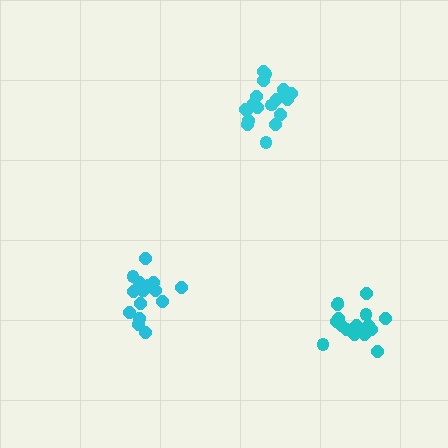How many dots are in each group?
Group 1: 18 dots, Group 2: 19 dots, Group 3: 16 dots (53 total).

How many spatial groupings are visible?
There are 3 spatial groupings.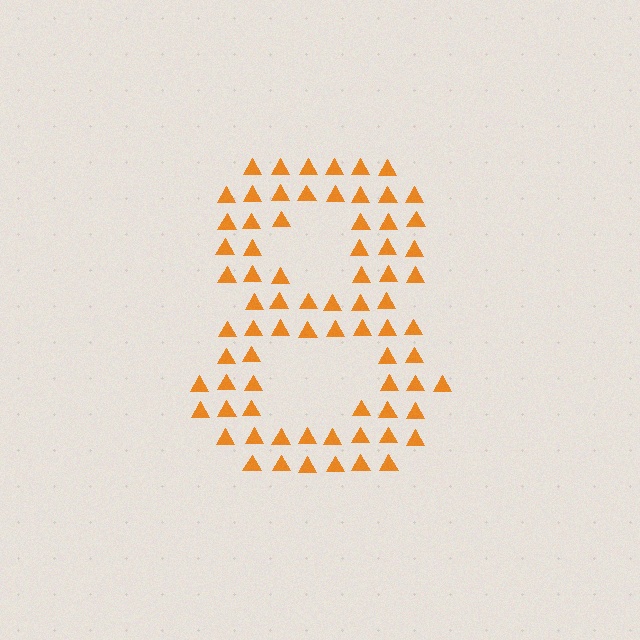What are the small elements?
The small elements are triangles.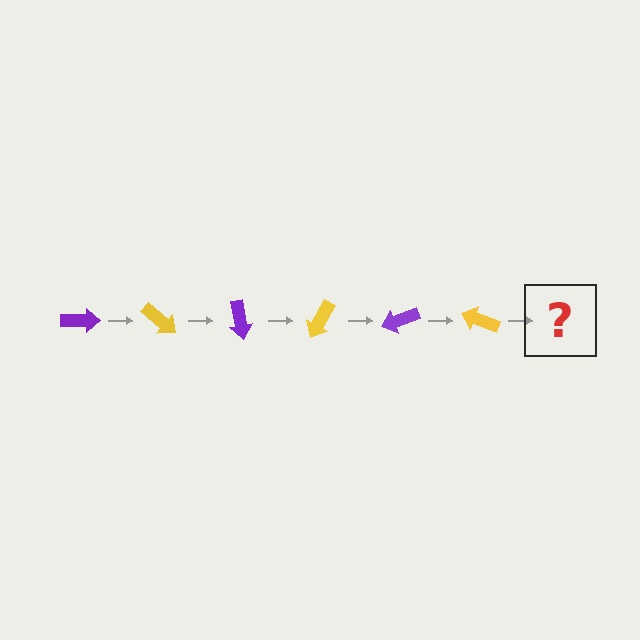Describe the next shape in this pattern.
It should be a purple arrow, rotated 240 degrees from the start.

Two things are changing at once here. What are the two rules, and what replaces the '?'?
The two rules are that it rotates 40 degrees each step and the color cycles through purple and yellow. The '?' should be a purple arrow, rotated 240 degrees from the start.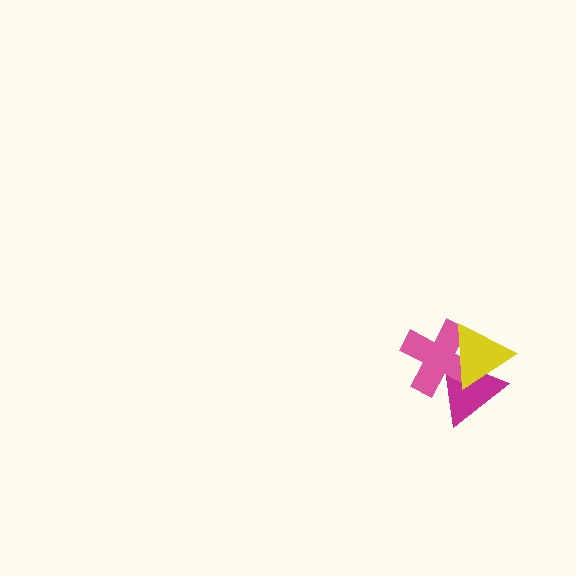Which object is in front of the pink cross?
The yellow triangle is in front of the pink cross.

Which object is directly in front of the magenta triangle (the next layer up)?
The pink cross is directly in front of the magenta triangle.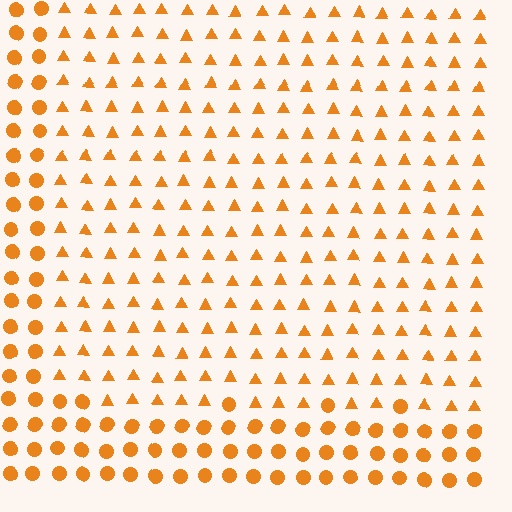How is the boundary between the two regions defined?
The boundary is defined by a change in element shape: triangles inside vs. circles outside. All elements share the same color and spacing.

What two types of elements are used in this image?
The image uses triangles inside the rectangle region and circles outside it.